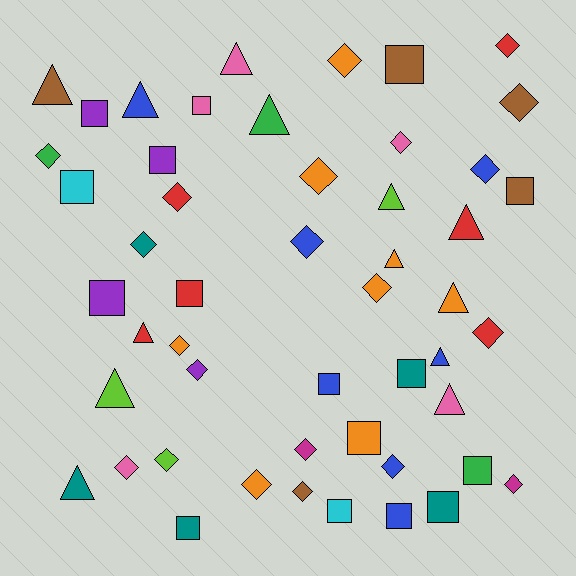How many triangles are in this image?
There are 13 triangles.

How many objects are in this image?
There are 50 objects.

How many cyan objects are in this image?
There are 2 cyan objects.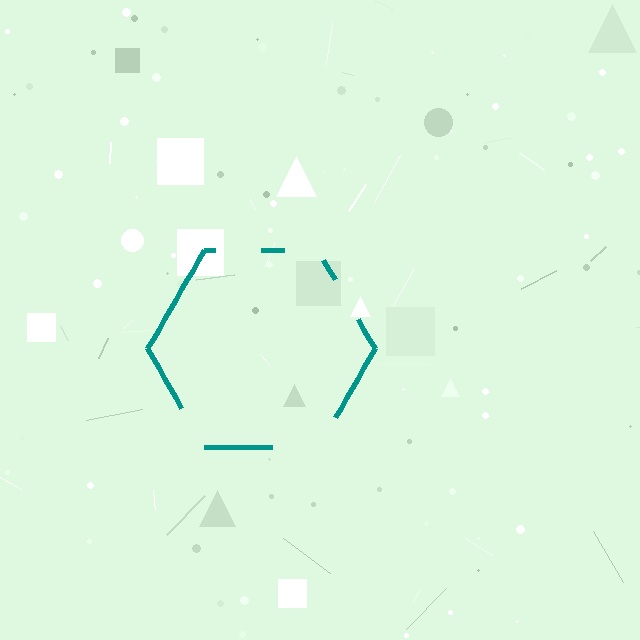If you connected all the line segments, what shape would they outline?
They would outline a hexagon.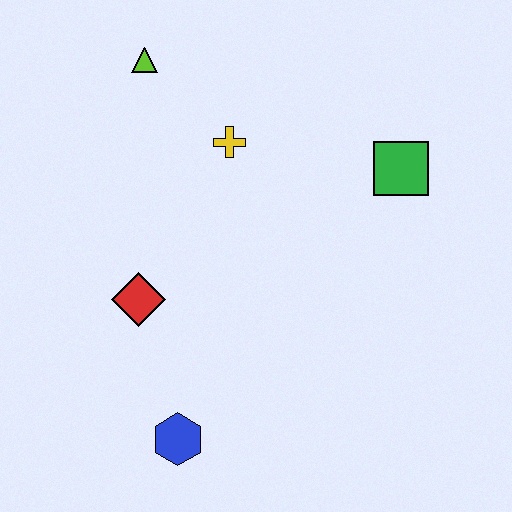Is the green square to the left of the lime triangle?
No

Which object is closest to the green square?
The yellow cross is closest to the green square.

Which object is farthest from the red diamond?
The green square is farthest from the red diamond.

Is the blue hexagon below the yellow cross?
Yes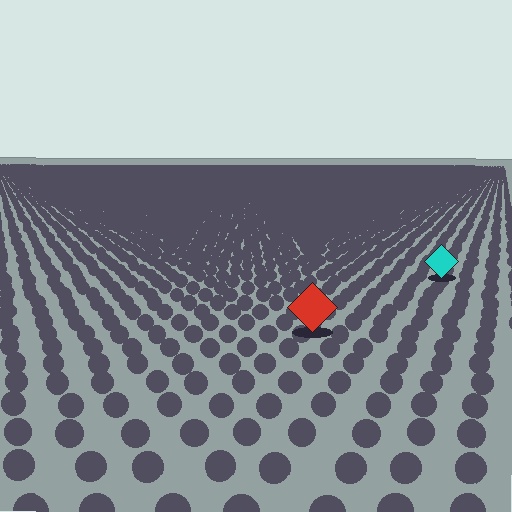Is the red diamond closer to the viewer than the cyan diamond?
Yes. The red diamond is closer — you can tell from the texture gradient: the ground texture is coarser near it.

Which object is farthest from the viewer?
The cyan diamond is farthest from the viewer. It appears smaller and the ground texture around it is denser.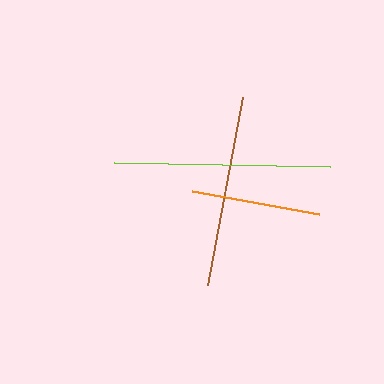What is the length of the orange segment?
The orange segment is approximately 129 pixels long.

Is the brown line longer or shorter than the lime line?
The lime line is longer than the brown line.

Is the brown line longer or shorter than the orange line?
The brown line is longer than the orange line.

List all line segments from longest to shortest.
From longest to shortest: lime, brown, orange.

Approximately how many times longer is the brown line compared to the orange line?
The brown line is approximately 1.5 times the length of the orange line.